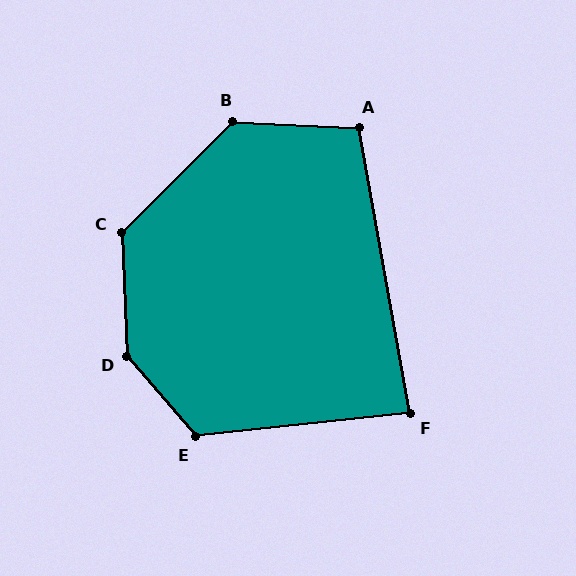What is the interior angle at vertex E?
Approximately 124 degrees (obtuse).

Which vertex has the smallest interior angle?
F, at approximately 86 degrees.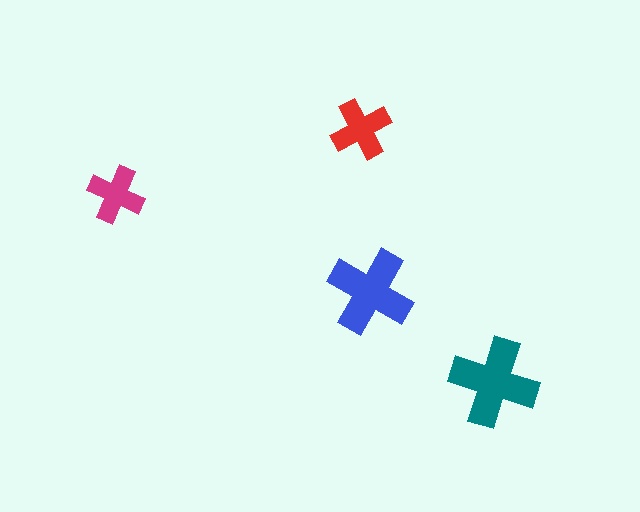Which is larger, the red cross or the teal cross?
The teal one.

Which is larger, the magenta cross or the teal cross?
The teal one.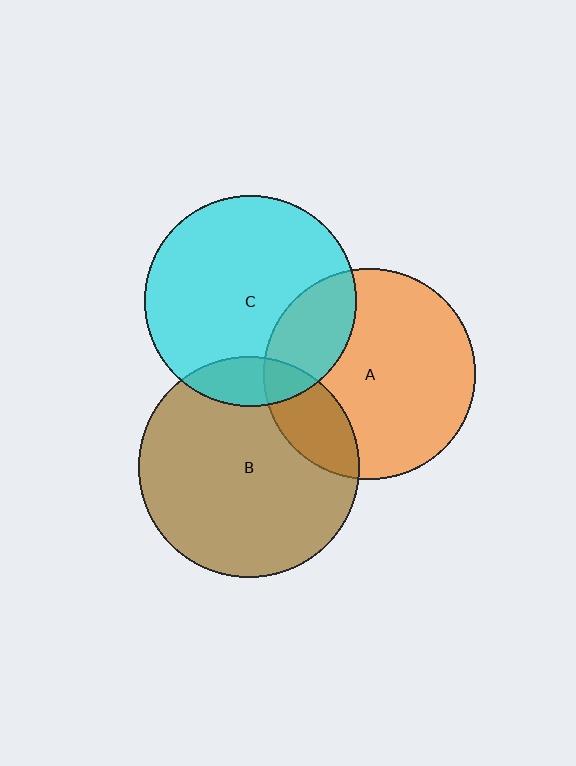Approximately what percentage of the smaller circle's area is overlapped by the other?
Approximately 20%.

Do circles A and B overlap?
Yes.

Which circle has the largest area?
Circle B (brown).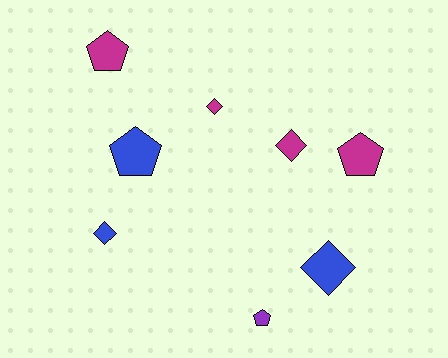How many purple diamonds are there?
There are no purple diamonds.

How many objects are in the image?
There are 8 objects.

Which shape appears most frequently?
Pentagon, with 4 objects.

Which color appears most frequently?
Magenta, with 4 objects.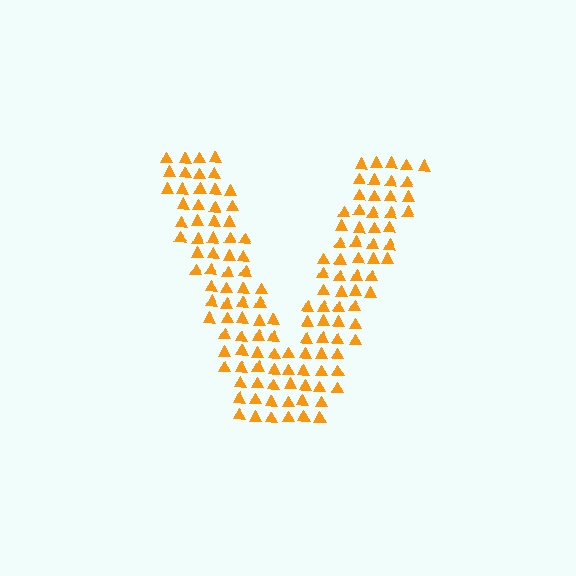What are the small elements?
The small elements are triangles.